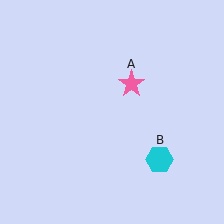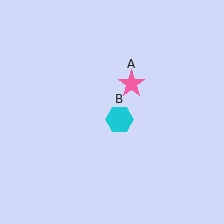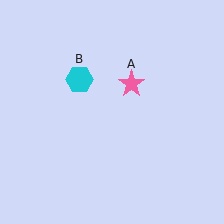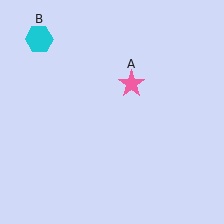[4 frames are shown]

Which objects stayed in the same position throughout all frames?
Pink star (object A) remained stationary.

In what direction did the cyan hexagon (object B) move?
The cyan hexagon (object B) moved up and to the left.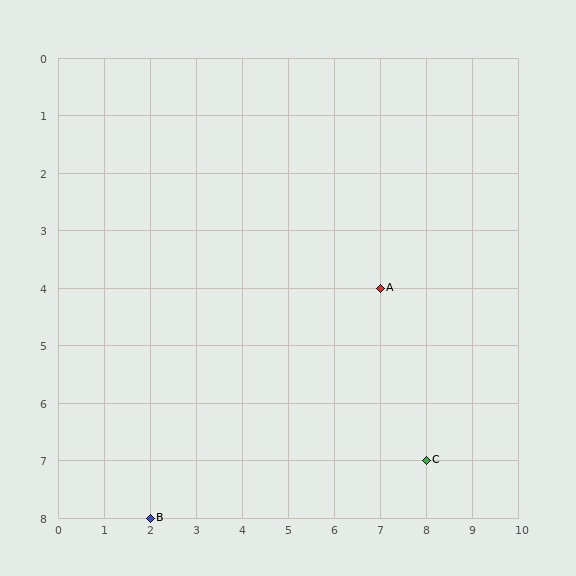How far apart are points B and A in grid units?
Points B and A are 5 columns and 4 rows apart (about 6.4 grid units diagonally).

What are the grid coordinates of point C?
Point C is at grid coordinates (8, 7).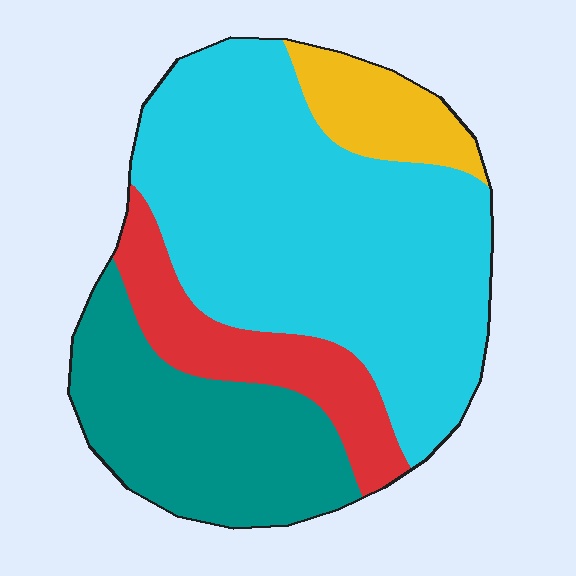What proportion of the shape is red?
Red takes up about one eighth (1/8) of the shape.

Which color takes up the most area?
Cyan, at roughly 55%.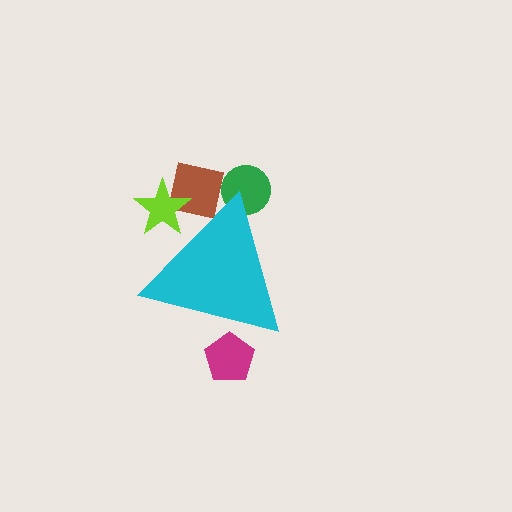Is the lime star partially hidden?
Yes, the lime star is partially hidden behind the cyan triangle.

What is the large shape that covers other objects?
A cyan triangle.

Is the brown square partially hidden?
Yes, the brown square is partially hidden behind the cyan triangle.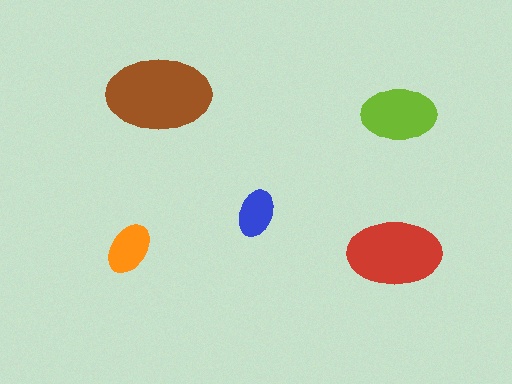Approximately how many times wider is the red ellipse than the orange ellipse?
About 2 times wider.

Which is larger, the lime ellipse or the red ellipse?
The red one.